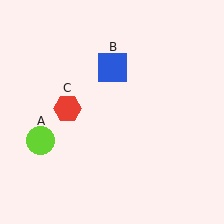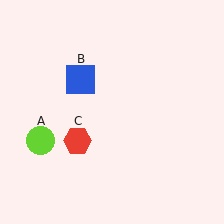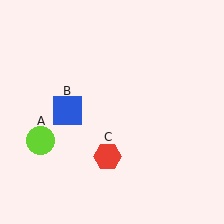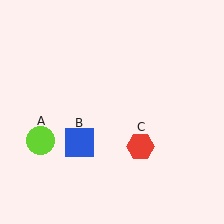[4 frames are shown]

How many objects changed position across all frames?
2 objects changed position: blue square (object B), red hexagon (object C).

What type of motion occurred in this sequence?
The blue square (object B), red hexagon (object C) rotated counterclockwise around the center of the scene.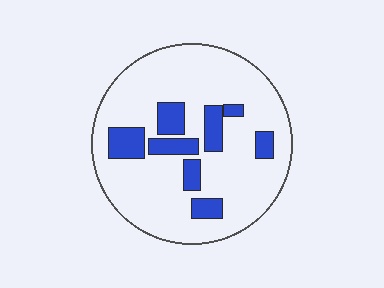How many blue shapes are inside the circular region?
8.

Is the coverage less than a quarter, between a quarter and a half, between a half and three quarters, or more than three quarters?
Less than a quarter.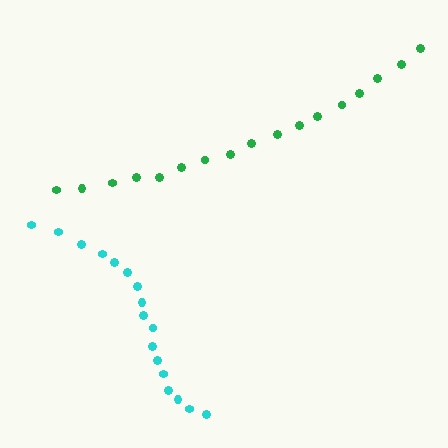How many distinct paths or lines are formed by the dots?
There are 2 distinct paths.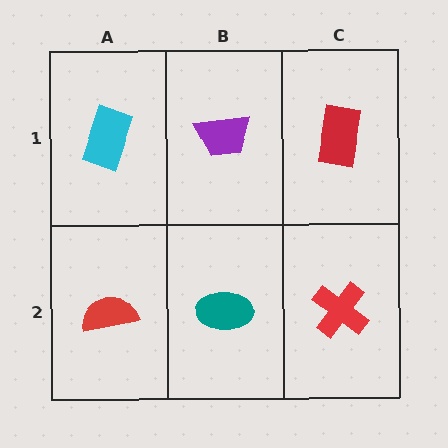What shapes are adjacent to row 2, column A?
A cyan rectangle (row 1, column A), a teal ellipse (row 2, column B).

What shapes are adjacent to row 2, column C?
A red rectangle (row 1, column C), a teal ellipse (row 2, column B).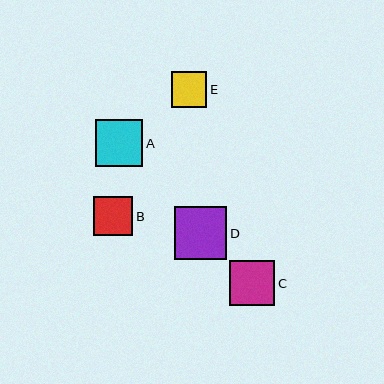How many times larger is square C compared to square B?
Square C is approximately 1.1 times the size of square B.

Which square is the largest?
Square D is the largest with a size of approximately 52 pixels.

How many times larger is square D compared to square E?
Square D is approximately 1.5 times the size of square E.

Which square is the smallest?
Square E is the smallest with a size of approximately 36 pixels.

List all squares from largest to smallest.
From largest to smallest: D, A, C, B, E.